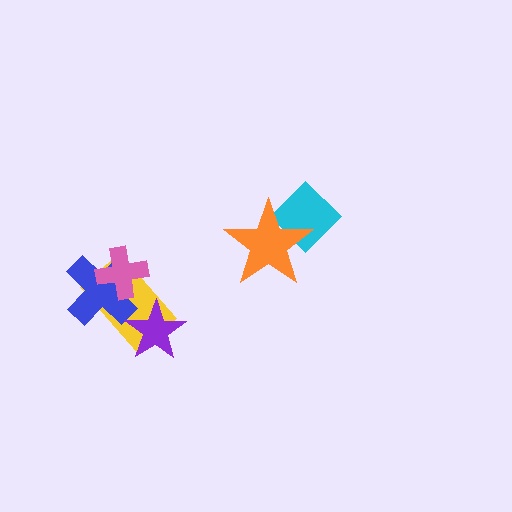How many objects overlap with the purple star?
1 object overlaps with the purple star.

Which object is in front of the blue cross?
The pink cross is in front of the blue cross.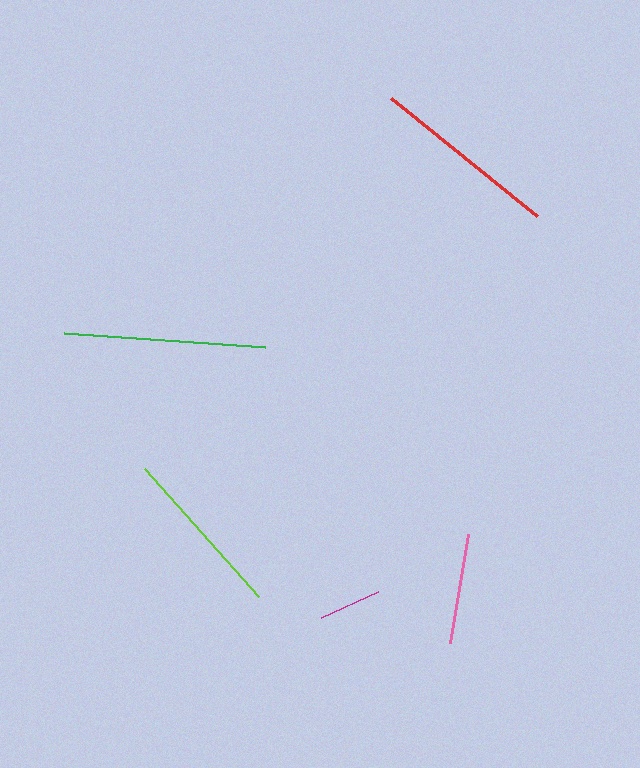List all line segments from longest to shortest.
From longest to shortest: green, red, lime, pink, magenta.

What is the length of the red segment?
The red segment is approximately 188 pixels long.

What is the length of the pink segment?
The pink segment is approximately 111 pixels long.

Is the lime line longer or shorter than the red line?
The red line is longer than the lime line.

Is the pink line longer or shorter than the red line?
The red line is longer than the pink line.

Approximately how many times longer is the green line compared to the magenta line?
The green line is approximately 3.2 times the length of the magenta line.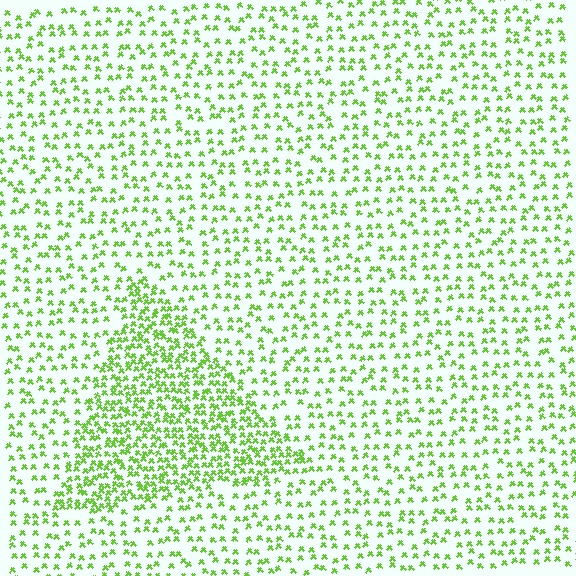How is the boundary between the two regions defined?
The boundary is defined by a change in element density (approximately 2.2x ratio). All elements are the same color, size, and shape.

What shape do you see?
I see a triangle.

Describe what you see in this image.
The image contains small lime elements arranged at two different densities. A triangle-shaped region is visible where the elements are more densely packed than the surrounding area.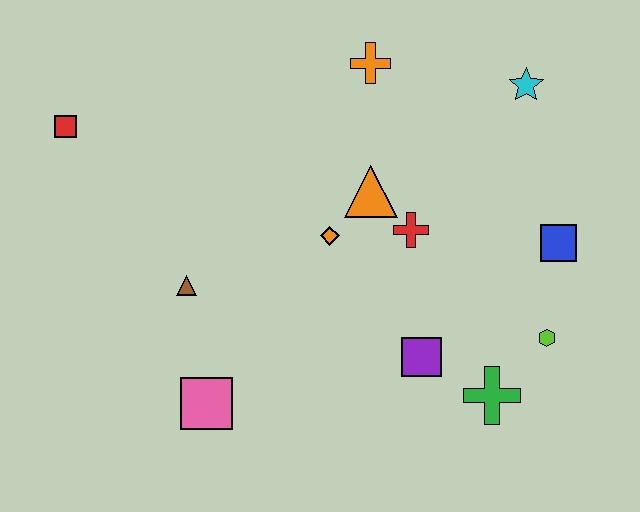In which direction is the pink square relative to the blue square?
The pink square is to the left of the blue square.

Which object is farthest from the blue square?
The red square is farthest from the blue square.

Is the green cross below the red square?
Yes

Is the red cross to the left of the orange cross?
No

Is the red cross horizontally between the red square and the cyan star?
Yes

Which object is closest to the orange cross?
The orange triangle is closest to the orange cross.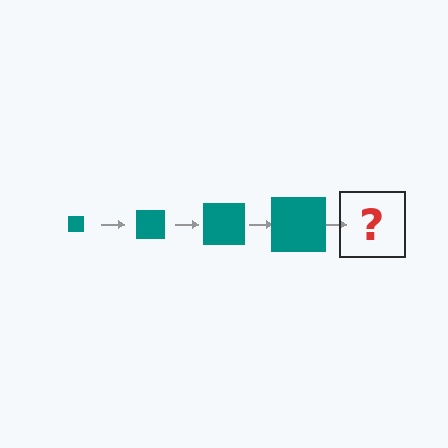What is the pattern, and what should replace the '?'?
The pattern is that the square gets progressively larger each step. The '?' should be a teal square, larger than the previous one.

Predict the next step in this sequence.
The next step is a teal square, larger than the previous one.